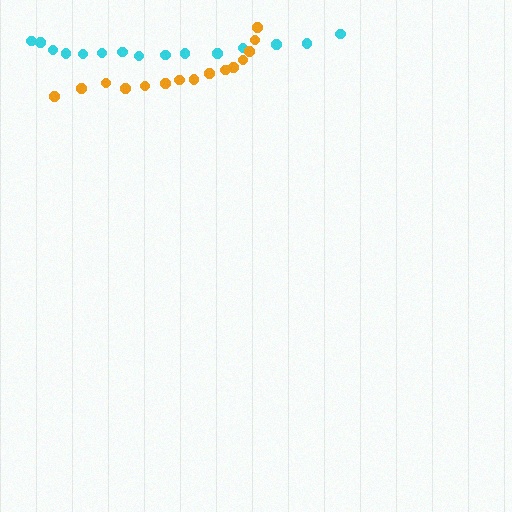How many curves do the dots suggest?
There are 2 distinct paths.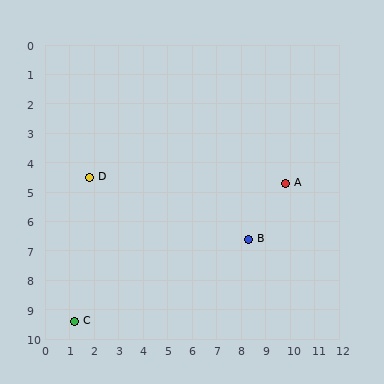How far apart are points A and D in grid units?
Points A and D are about 8.0 grid units apart.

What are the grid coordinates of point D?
Point D is at approximately (1.8, 4.5).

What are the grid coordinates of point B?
Point B is at approximately (8.3, 6.6).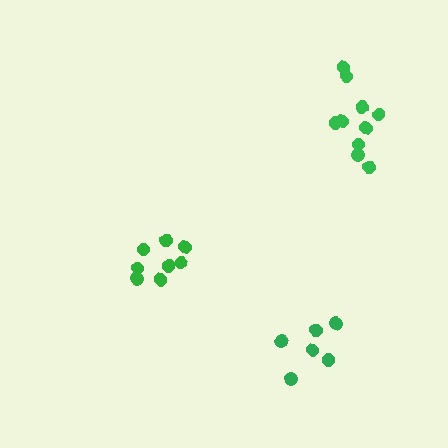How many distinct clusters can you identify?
There are 3 distinct clusters.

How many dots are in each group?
Group 1: 8 dots, Group 2: 6 dots, Group 3: 10 dots (24 total).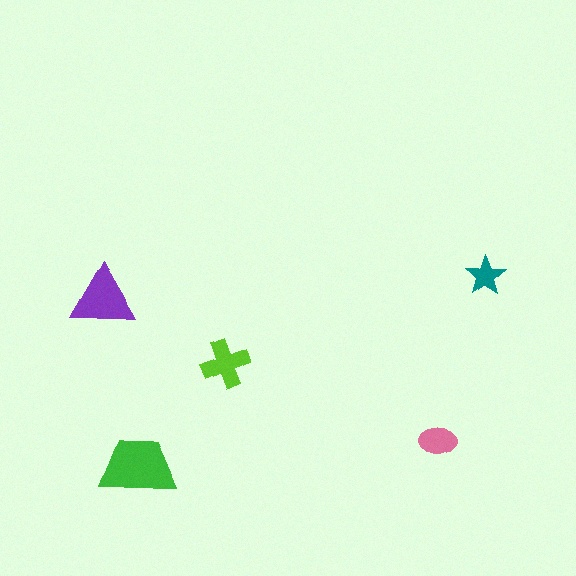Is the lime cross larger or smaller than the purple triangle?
Smaller.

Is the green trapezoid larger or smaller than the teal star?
Larger.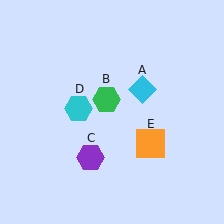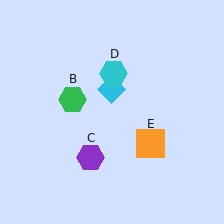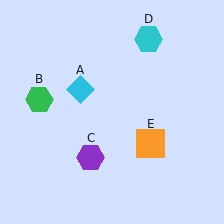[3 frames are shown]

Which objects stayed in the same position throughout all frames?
Purple hexagon (object C) and orange square (object E) remained stationary.